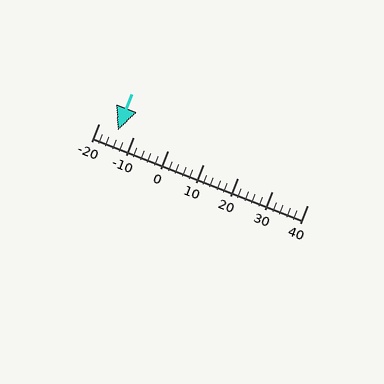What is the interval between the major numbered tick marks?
The major tick marks are spaced 10 units apart.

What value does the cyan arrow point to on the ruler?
The cyan arrow points to approximately -15.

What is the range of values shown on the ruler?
The ruler shows values from -20 to 40.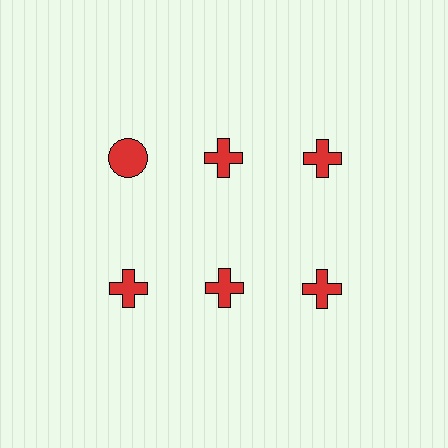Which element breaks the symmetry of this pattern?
The red circle in the top row, leftmost column breaks the symmetry. All other shapes are red crosses.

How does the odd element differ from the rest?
It has a different shape: circle instead of cross.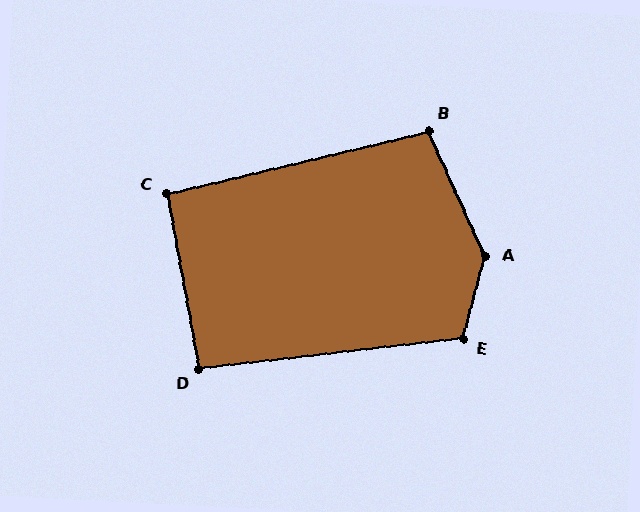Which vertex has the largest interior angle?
A, at approximately 141 degrees.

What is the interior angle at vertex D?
Approximately 94 degrees (approximately right).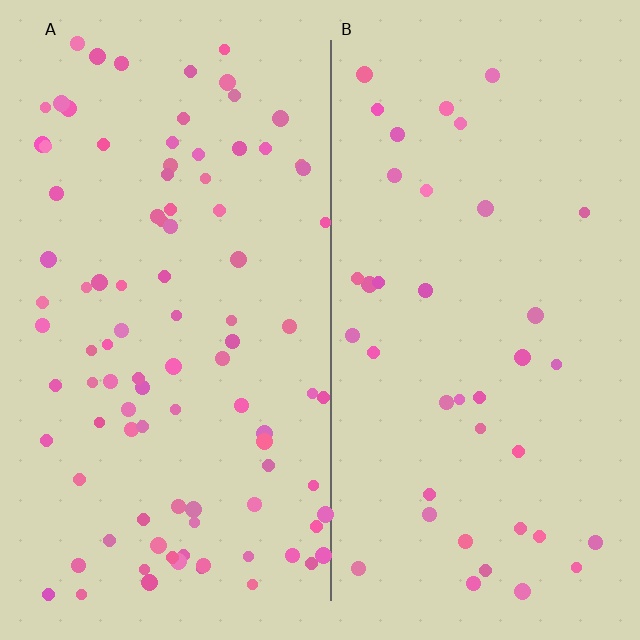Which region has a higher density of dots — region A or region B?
A (the left).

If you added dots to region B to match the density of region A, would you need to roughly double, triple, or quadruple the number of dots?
Approximately double.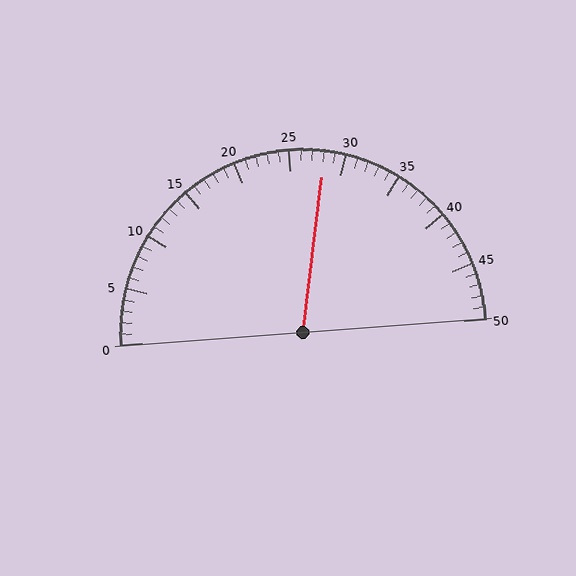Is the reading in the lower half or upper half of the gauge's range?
The reading is in the upper half of the range (0 to 50).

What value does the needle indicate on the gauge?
The needle indicates approximately 28.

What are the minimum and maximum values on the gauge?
The gauge ranges from 0 to 50.